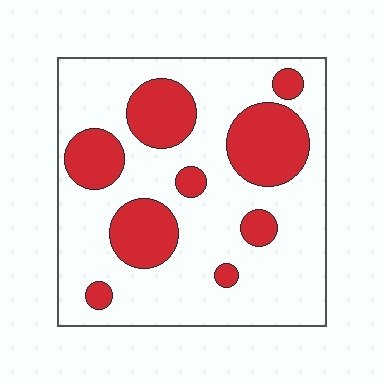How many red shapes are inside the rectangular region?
9.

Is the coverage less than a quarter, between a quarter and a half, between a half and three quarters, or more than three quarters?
Between a quarter and a half.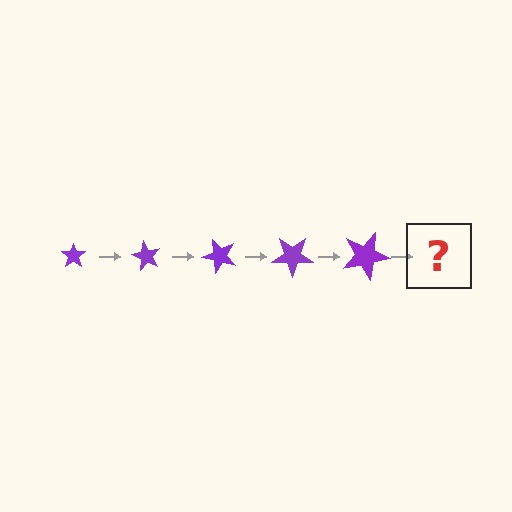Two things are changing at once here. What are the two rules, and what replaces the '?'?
The two rules are that the star grows larger each step and it rotates 60 degrees each step. The '?' should be a star, larger than the previous one and rotated 300 degrees from the start.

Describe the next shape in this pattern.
It should be a star, larger than the previous one and rotated 300 degrees from the start.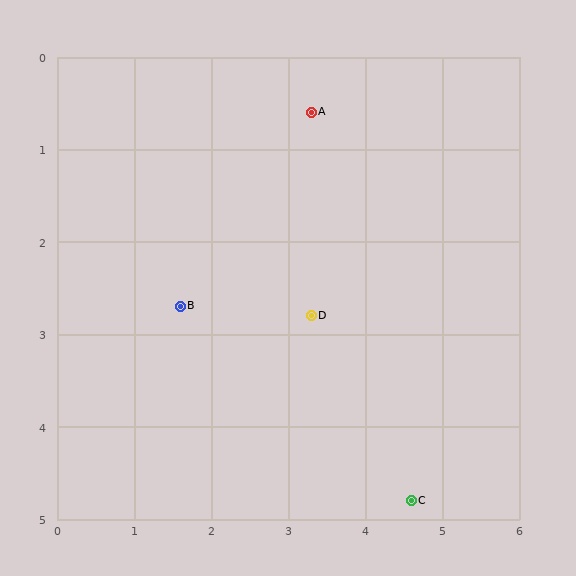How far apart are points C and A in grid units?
Points C and A are about 4.4 grid units apart.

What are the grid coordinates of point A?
Point A is at approximately (3.3, 0.6).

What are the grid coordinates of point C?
Point C is at approximately (4.6, 4.8).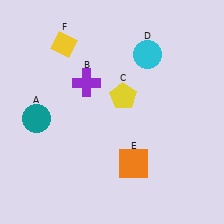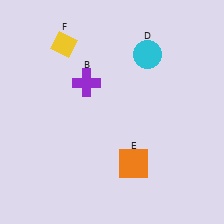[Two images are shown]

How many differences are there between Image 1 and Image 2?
There are 2 differences between the two images.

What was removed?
The yellow pentagon (C), the teal circle (A) were removed in Image 2.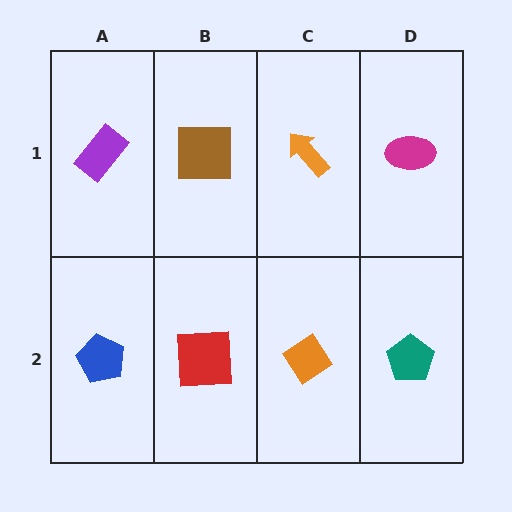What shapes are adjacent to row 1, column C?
An orange diamond (row 2, column C), a brown square (row 1, column B), a magenta ellipse (row 1, column D).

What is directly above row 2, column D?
A magenta ellipse.